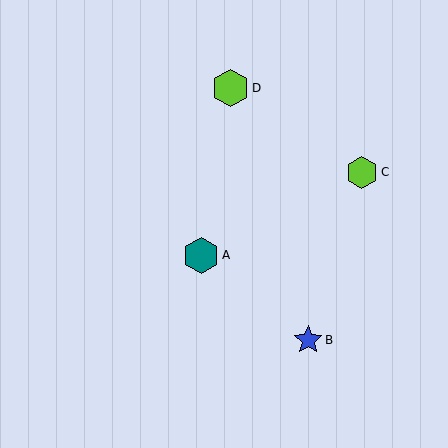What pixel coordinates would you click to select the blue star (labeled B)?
Click at (308, 340) to select the blue star B.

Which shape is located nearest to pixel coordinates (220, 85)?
The lime hexagon (labeled D) at (231, 88) is nearest to that location.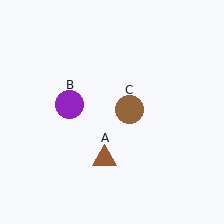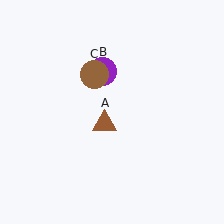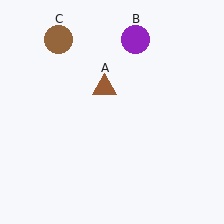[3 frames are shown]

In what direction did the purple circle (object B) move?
The purple circle (object B) moved up and to the right.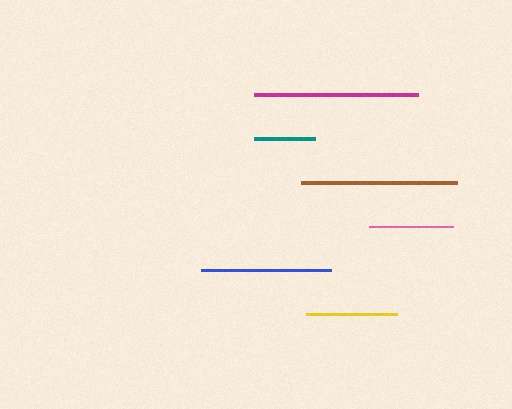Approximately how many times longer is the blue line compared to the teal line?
The blue line is approximately 2.1 times the length of the teal line.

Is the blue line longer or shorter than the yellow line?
The blue line is longer than the yellow line.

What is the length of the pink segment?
The pink segment is approximately 84 pixels long.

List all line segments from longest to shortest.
From longest to shortest: magenta, brown, blue, yellow, pink, teal.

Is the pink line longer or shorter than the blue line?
The blue line is longer than the pink line.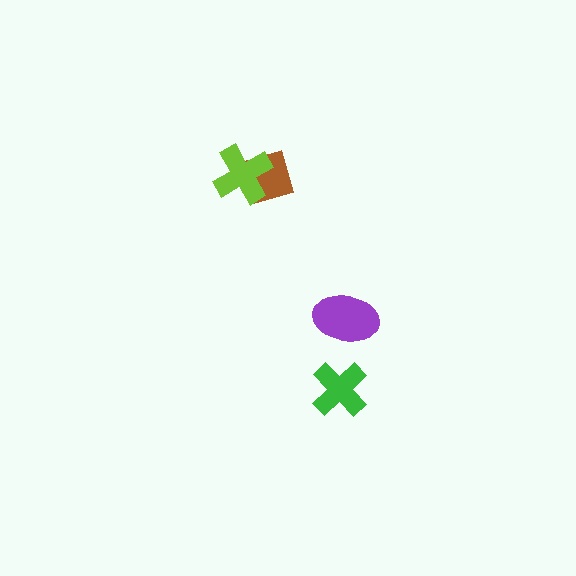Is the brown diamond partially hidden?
Yes, it is partially covered by another shape.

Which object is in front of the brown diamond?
The lime cross is in front of the brown diamond.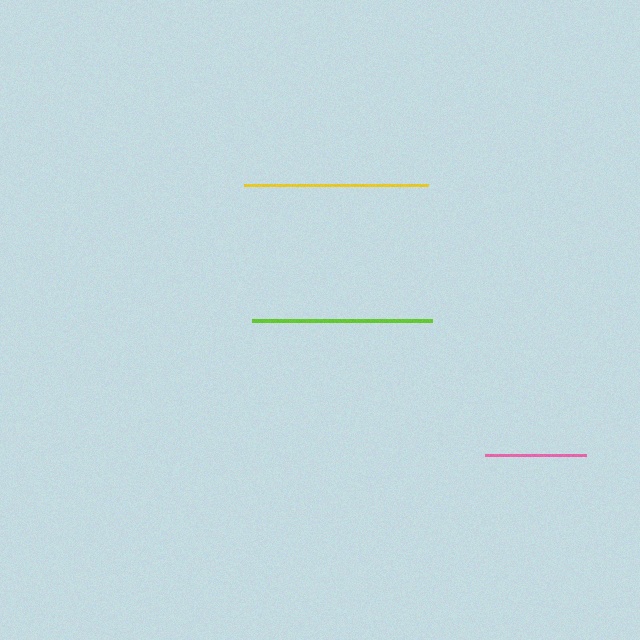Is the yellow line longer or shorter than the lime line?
The yellow line is longer than the lime line.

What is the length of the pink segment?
The pink segment is approximately 101 pixels long.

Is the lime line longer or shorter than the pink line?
The lime line is longer than the pink line.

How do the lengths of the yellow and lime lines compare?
The yellow and lime lines are approximately the same length.